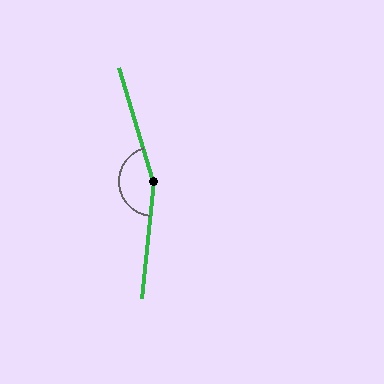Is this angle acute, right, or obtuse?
It is obtuse.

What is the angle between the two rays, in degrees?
Approximately 158 degrees.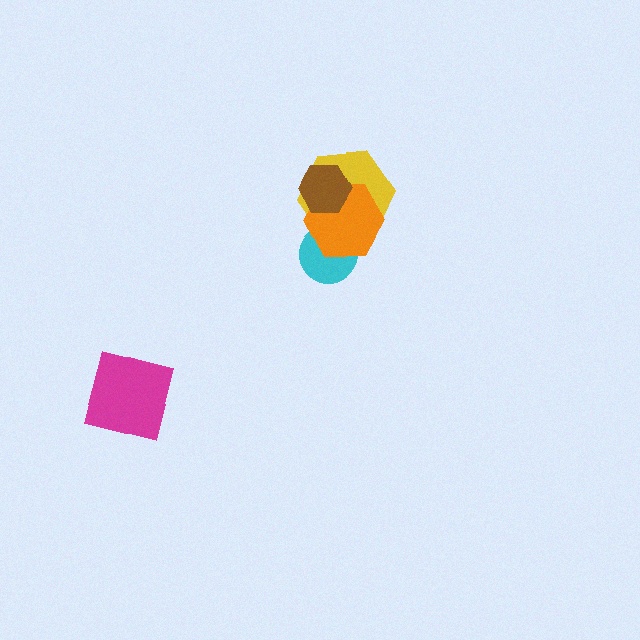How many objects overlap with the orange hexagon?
3 objects overlap with the orange hexagon.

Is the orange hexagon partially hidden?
Yes, it is partially covered by another shape.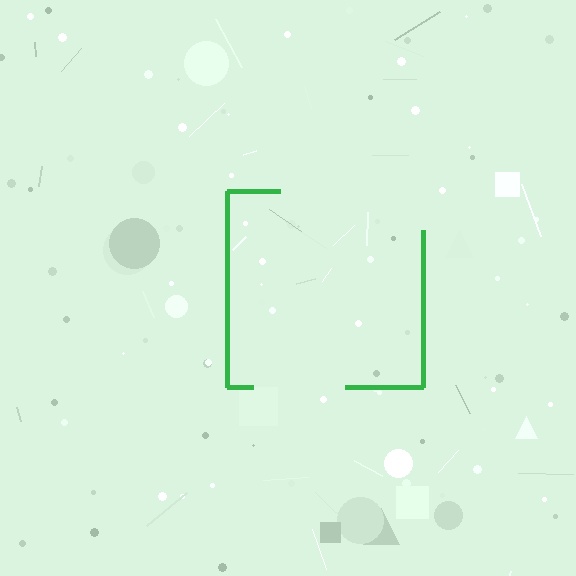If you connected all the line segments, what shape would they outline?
They would outline a square.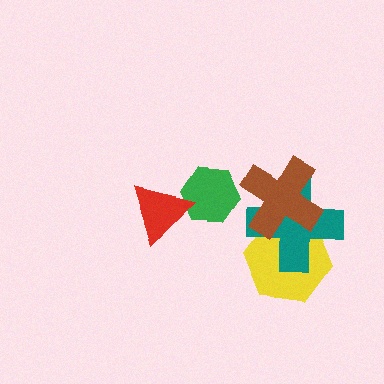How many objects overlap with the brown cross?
2 objects overlap with the brown cross.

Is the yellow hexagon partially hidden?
Yes, it is partially covered by another shape.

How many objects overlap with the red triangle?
1 object overlaps with the red triangle.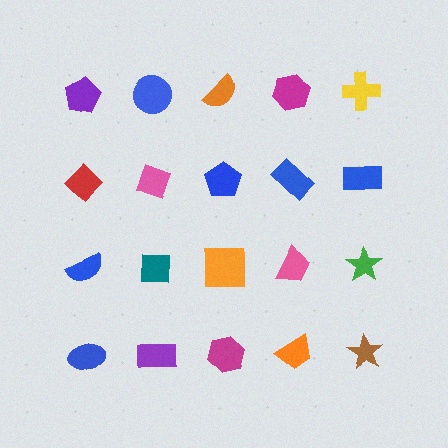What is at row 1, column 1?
A purple pentagon.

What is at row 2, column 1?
A red diamond.